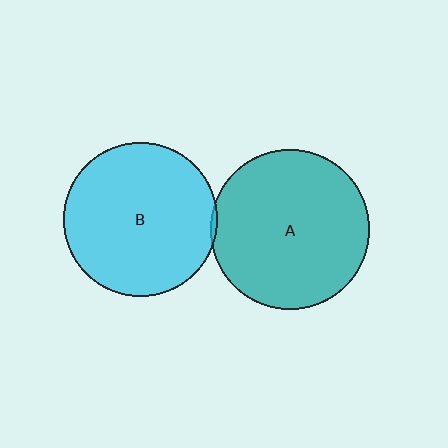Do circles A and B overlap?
Yes.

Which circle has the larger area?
Circle A (teal).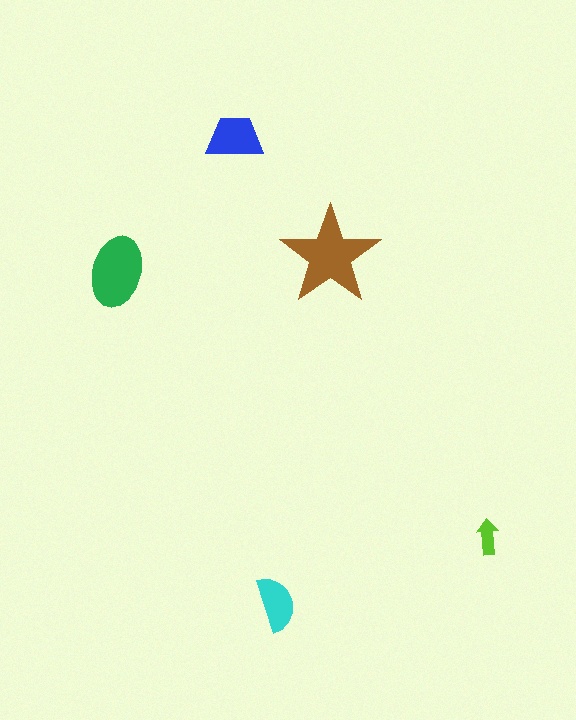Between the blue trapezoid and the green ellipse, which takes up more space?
The green ellipse.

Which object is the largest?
The brown star.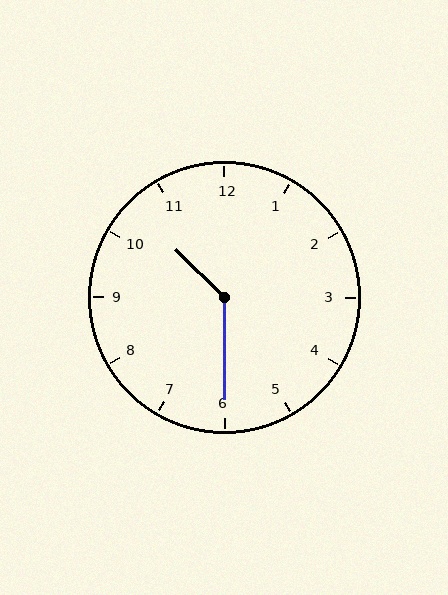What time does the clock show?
10:30.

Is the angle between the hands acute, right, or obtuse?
It is obtuse.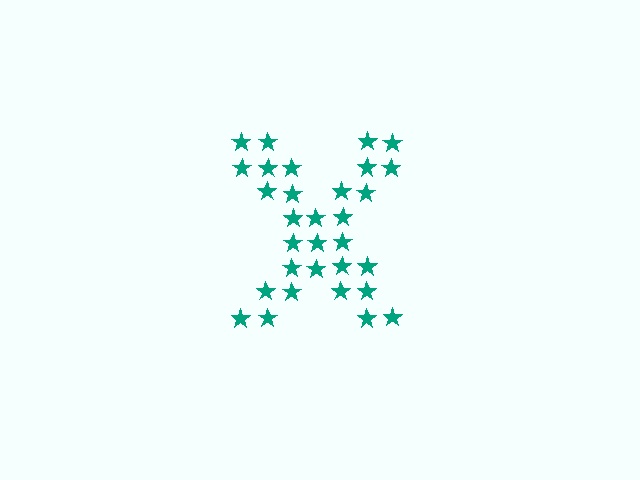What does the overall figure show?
The overall figure shows the letter X.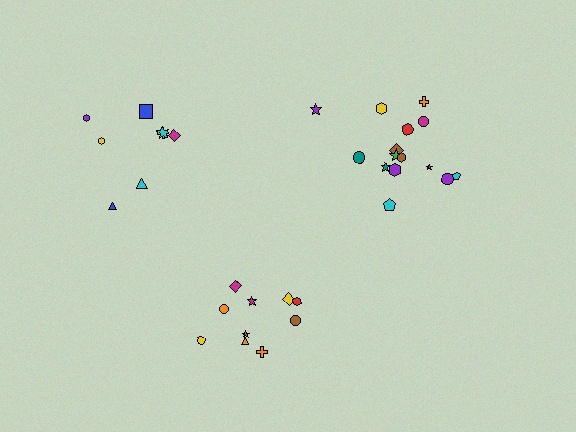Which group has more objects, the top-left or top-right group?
The top-right group.